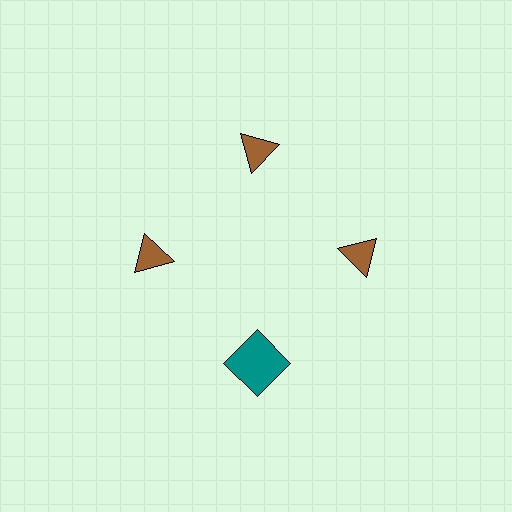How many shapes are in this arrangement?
There are 4 shapes arranged in a ring pattern.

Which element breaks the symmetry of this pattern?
The teal square at roughly the 6 o'clock position breaks the symmetry. All other shapes are brown triangles.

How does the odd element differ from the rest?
It differs in both color (teal instead of brown) and shape (square instead of triangle).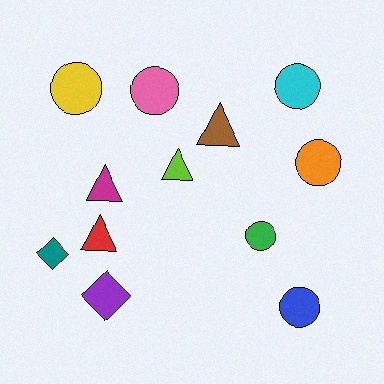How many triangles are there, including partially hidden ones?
There are 4 triangles.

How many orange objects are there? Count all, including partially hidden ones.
There is 1 orange object.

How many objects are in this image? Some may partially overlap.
There are 12 objects.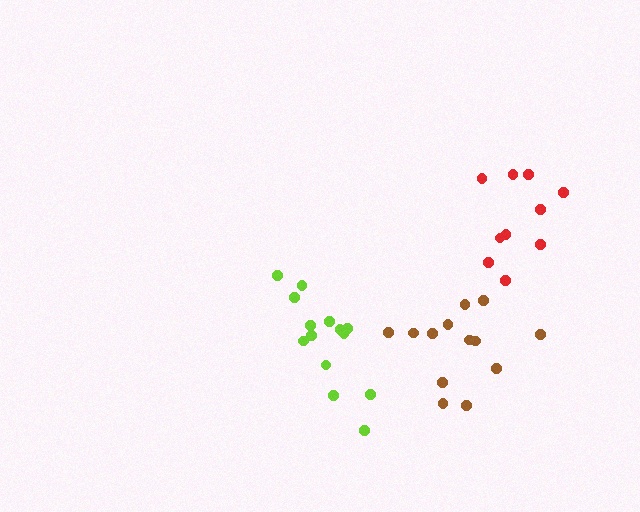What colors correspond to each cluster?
The clusters are colored: brown, red, lime.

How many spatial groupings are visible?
There are 3 spatial groupings.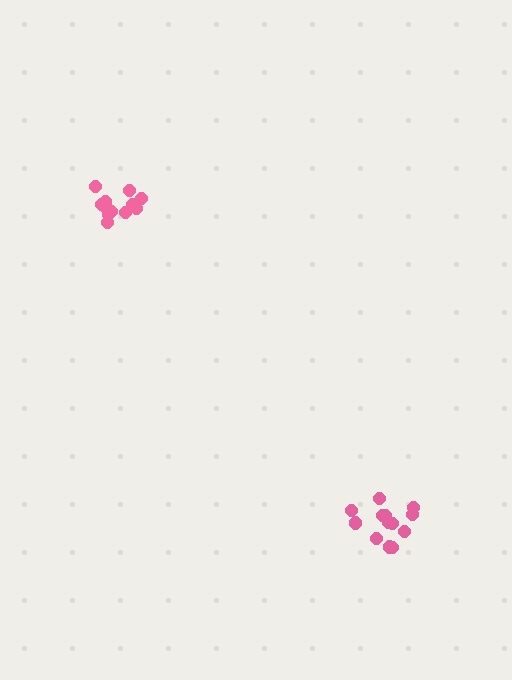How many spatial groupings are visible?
There are 2 spatial groupings.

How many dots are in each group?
Group 1: 12 dots, Group 2: 13 dots (25 total).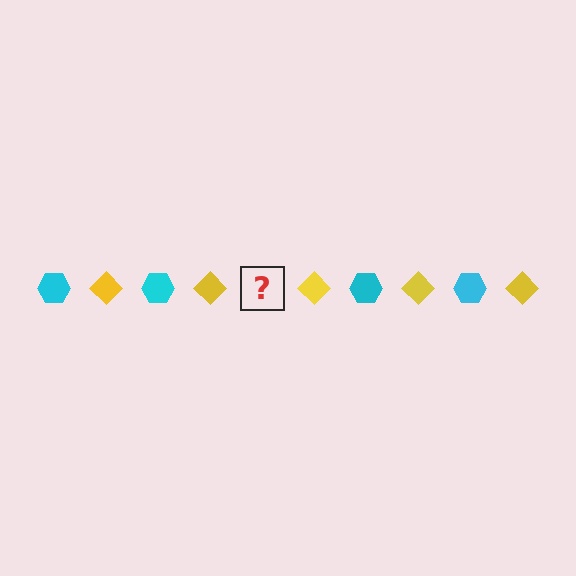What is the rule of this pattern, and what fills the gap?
The rule is that the pattern alternates between cyan hexagon and yellow diamond. The gap should be filled with a cyan hexagon.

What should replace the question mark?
The question mark should be replaced with a cyan hexagon.